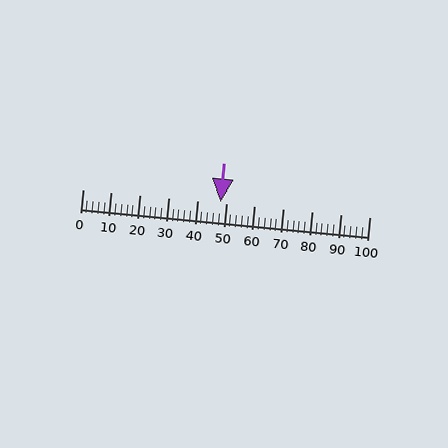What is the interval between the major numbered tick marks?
The major tick marks are spaced 10 units apart.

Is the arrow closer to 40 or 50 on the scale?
The arrow is closer to 50.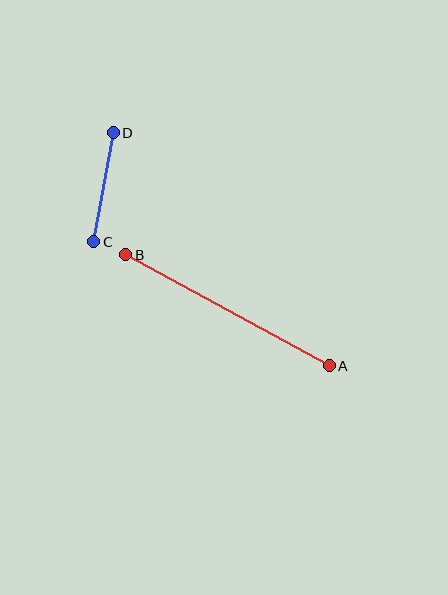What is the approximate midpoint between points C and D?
The midpoint is at approximately (104, 187) pixels.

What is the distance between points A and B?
The distance is approximately 232 pixels.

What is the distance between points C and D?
The distance is approximately 111 pixels.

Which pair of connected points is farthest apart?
Points A and B are farthest apart.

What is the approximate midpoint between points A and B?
The midpoint is at approximately (228, 310) pixels.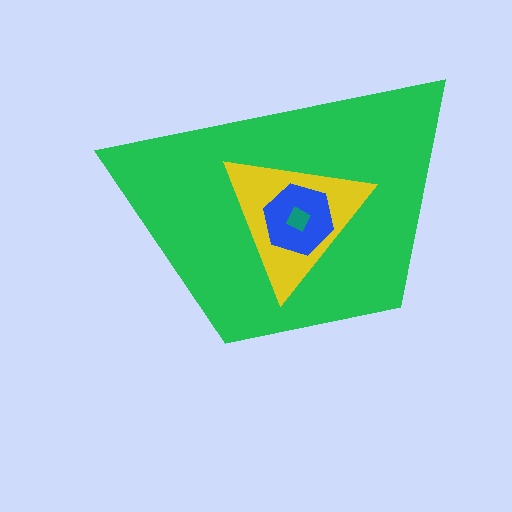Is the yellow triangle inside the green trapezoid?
Yes.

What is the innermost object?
The teal square.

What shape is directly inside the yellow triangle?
The blue hexagon.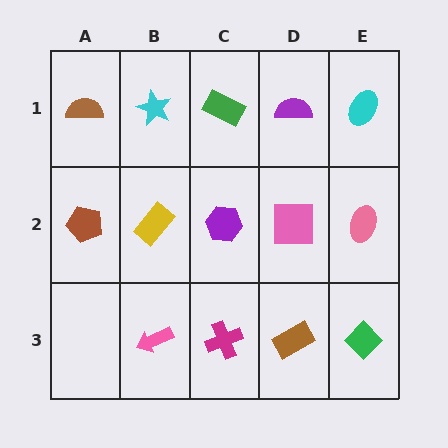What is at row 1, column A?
A brown semicircle.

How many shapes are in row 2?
5 shapes.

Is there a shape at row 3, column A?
No, that cell is empty.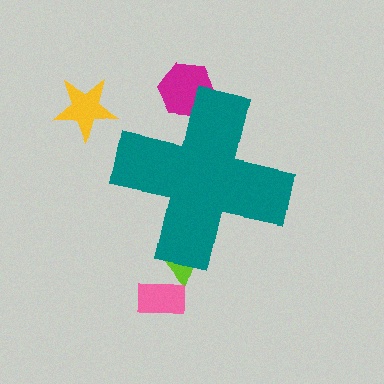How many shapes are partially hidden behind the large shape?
2 shapes are partially hidden.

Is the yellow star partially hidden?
No, the yellow star is fully visible.